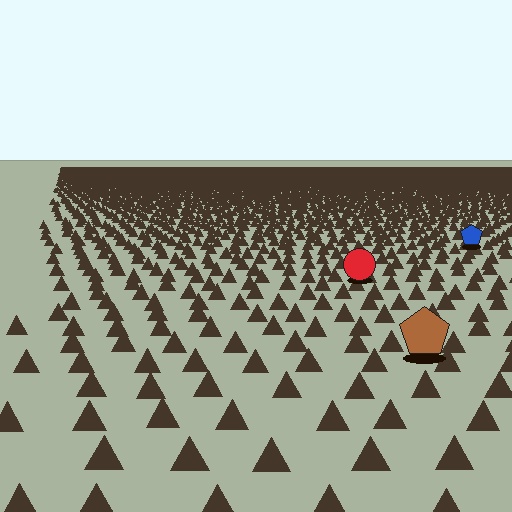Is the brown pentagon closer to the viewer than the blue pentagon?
Yes. The brown pentagon is closer — you can tell from the texture gradient: the ground texture is coarser near it.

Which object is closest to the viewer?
The brown pentagon is closest. The texture marks near it are larger and more spread out.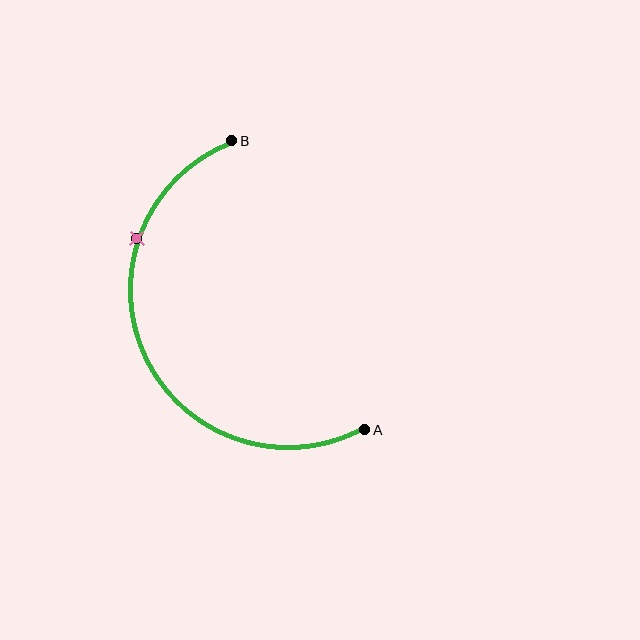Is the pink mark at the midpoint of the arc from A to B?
No. The pink mark lies on the arc but is closer to endpoint B. The arc midpoint would be at the point on the curve equidistant along the arc from both A and B.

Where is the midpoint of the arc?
The arc midpoint is the point on the curve farthest from the straight line joining A and B. It sits to the left of that line.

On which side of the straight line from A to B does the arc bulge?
The arc bulges to the left of the straight line connecting A and B.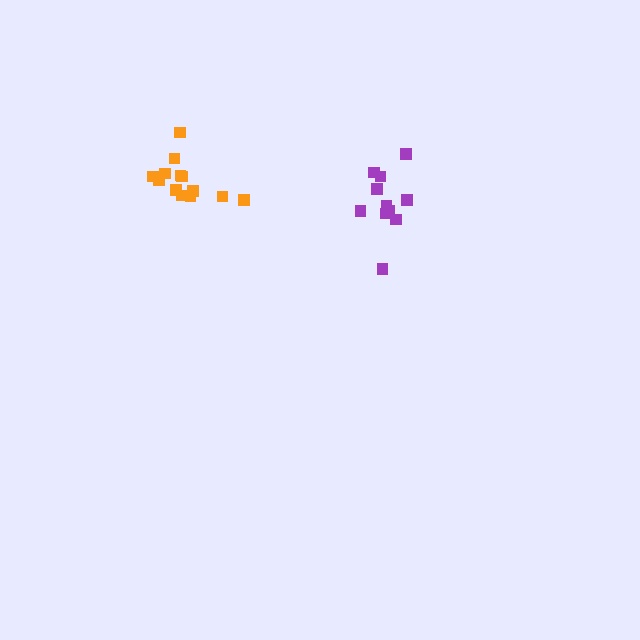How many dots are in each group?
Group 1: 11 dots, Group 2: 13 dots (24 total).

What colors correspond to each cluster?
The clusters are colored: purple, orange.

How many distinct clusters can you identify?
There are 2 distinct clusters.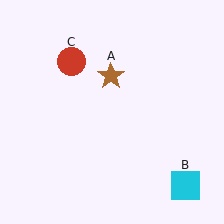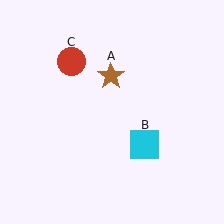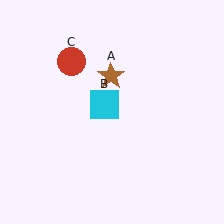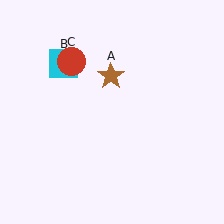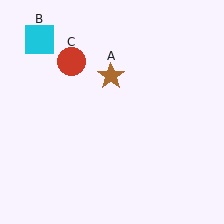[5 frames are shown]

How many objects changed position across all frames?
1 object changed position: cyan square (object B).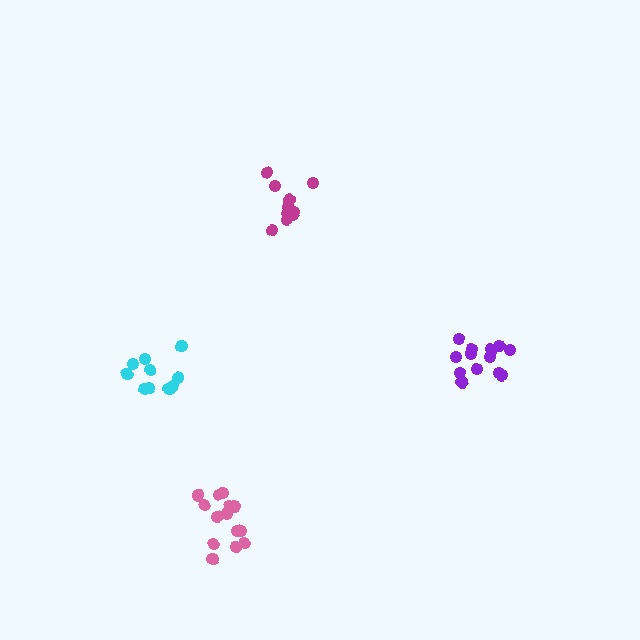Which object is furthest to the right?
The purple cluster is rightmost.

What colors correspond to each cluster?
The clusters are colored: magenta, pink, purple, cyan.